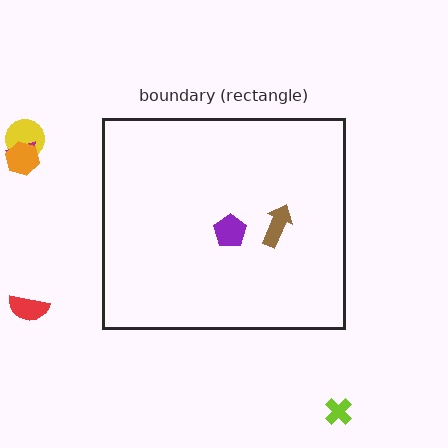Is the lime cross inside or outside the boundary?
Outside.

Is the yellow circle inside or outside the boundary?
Outside.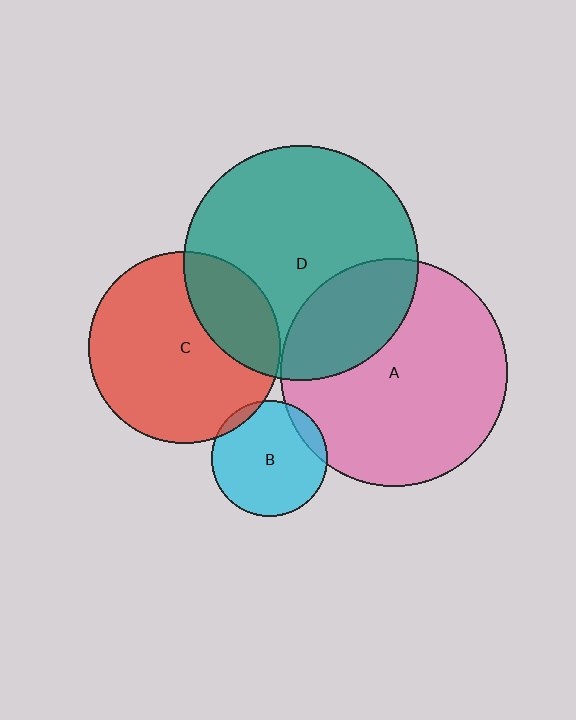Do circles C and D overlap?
Yes.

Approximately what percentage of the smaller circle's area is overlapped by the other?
Approximately 25%.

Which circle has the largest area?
Circle D (teal).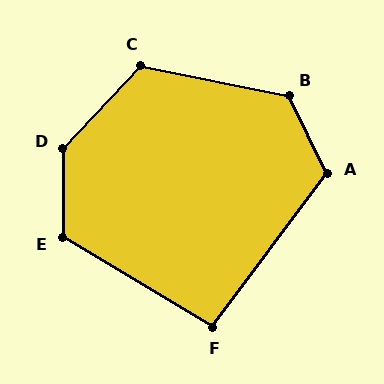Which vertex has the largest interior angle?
D, at approximately 136 degrees.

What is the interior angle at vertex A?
Approximately 117 degrees (obtuse).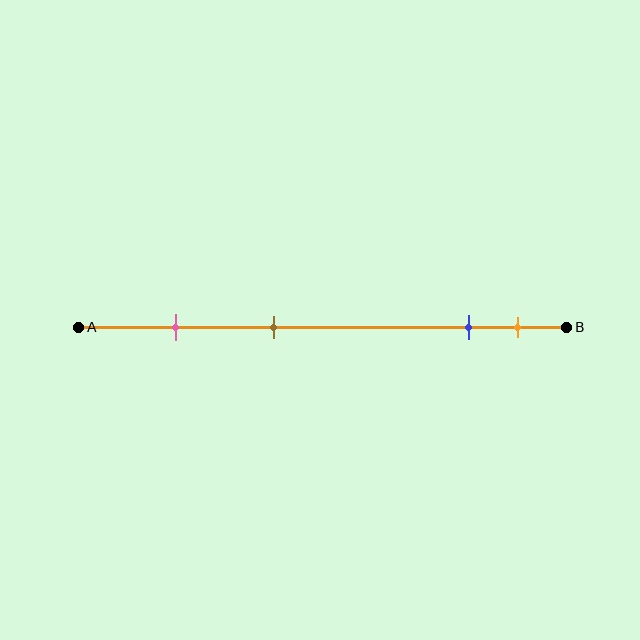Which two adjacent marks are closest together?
The blue and orange marks are the closest adjacent pair.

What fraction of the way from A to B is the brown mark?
The brown mark is approximately 40% (0.4) of the way from A to B.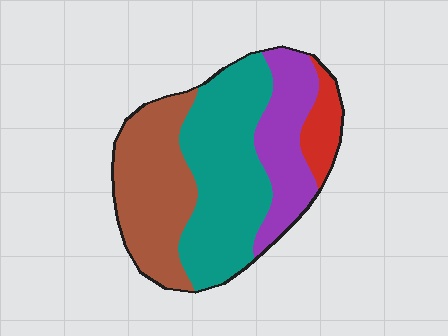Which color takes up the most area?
Teal, at roughly 40%.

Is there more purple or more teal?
Teal.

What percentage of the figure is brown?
Brown takes up about one third (1/3) of the figure.